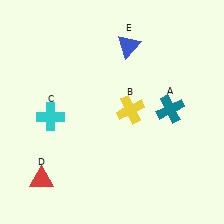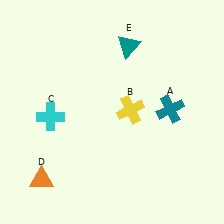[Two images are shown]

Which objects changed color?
D changed from red to orange. E changed from blue to teal.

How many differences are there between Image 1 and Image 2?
There are 2 differences between the two images.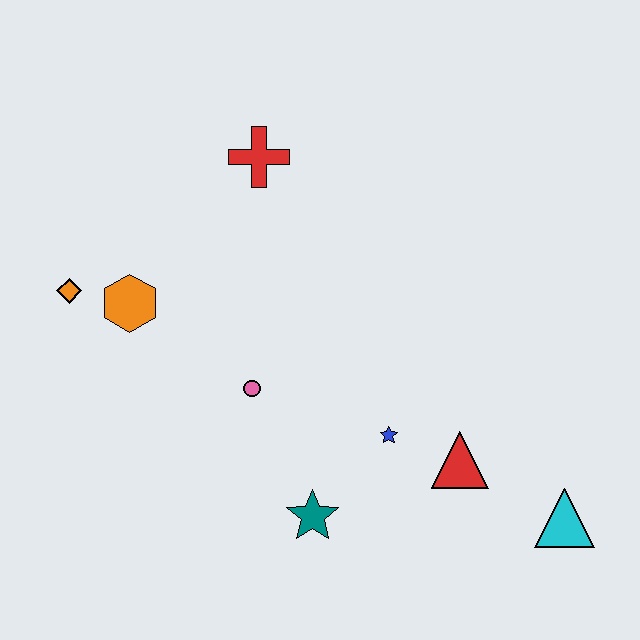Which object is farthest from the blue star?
The orange diamond is farthest from the blue star.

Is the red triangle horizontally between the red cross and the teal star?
No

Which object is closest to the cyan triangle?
The red triangle is closest to the cyan triangle.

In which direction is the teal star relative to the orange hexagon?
The teal star is below the orange hexagon.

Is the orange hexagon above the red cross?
No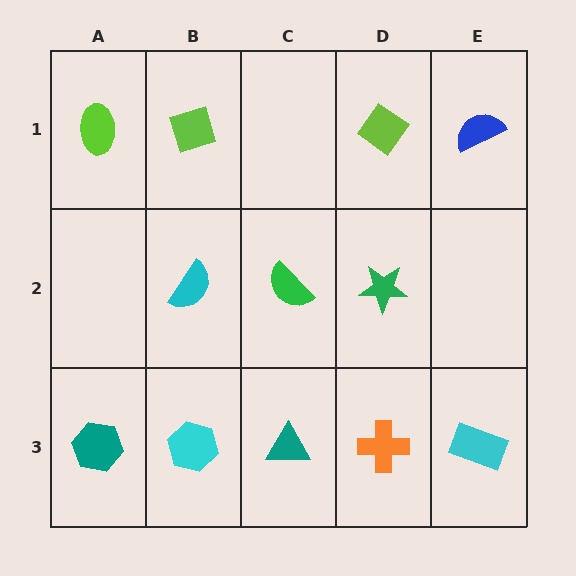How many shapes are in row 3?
5 shapes.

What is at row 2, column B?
A cyan semicircle.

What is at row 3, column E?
A cyan rectangle.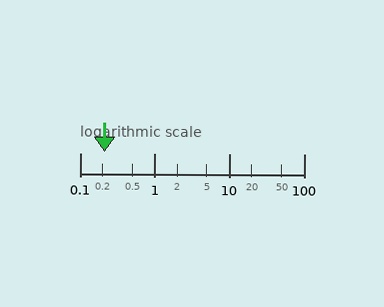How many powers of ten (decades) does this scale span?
The scale spans 3 decades, from 0.1 to 100.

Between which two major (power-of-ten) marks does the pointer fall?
The pointer is between 0.1 and 1.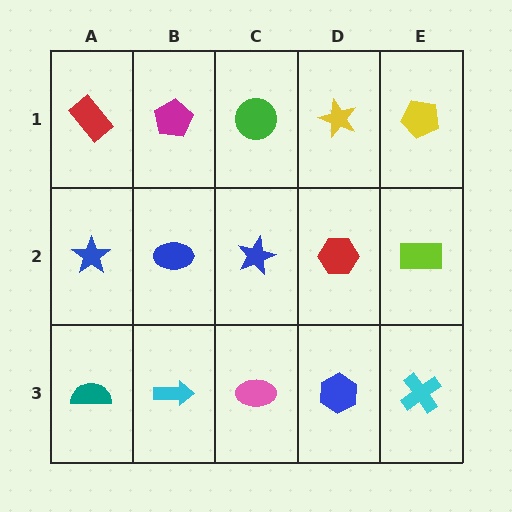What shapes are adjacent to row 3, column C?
A blue star (row 2, column C), a cyan arrow (row 3, column B), a blue hexagon (row 3, column D).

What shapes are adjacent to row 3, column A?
A blue star (row 2, column A), a cyan arrow (row 3, column B).